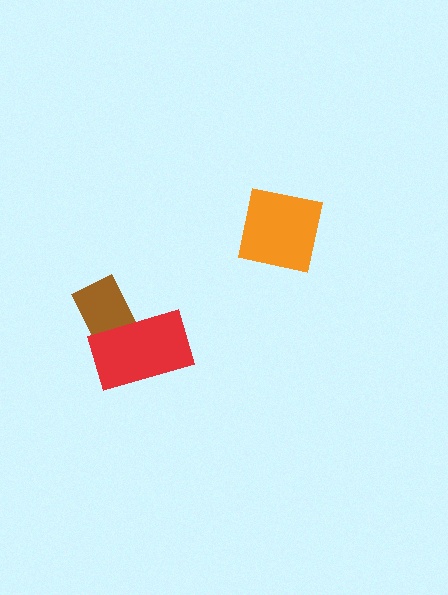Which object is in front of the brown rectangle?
The red rectangle is in front of the brown rectangle.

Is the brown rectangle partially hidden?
Yes, it is partially covered by another shape.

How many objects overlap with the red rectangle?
1 object overlaps with the red rectangle.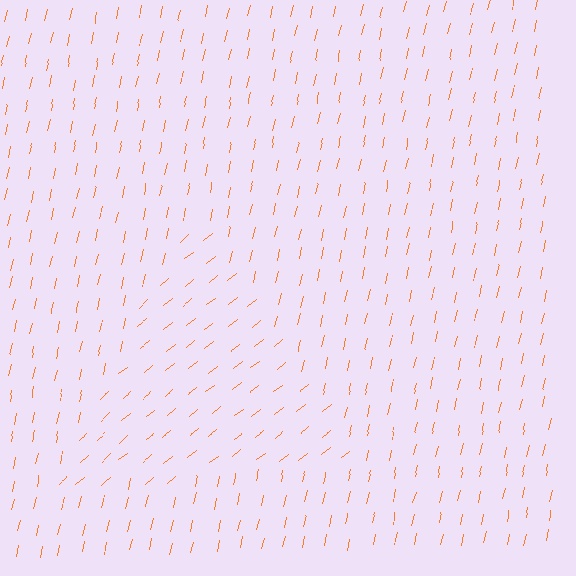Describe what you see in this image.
The image is filled with small orange line segments. A triangle region in the image has lines oriented differently from the surrounding lines, creating a visible texture boundary.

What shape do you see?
I see a triangle.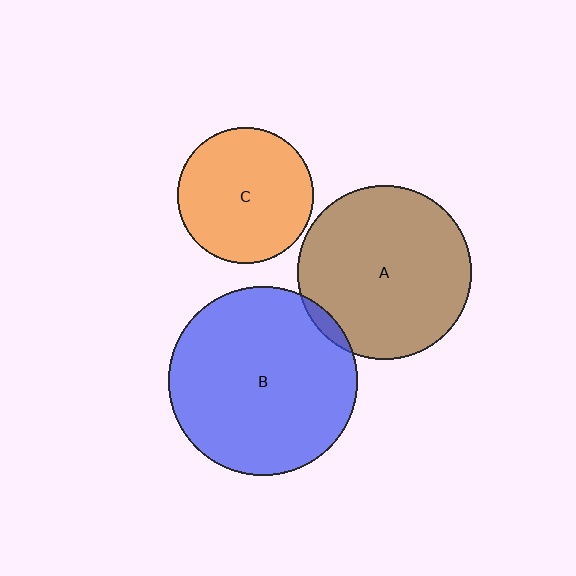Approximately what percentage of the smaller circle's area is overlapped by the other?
Approximately 5%.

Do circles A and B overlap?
Yes.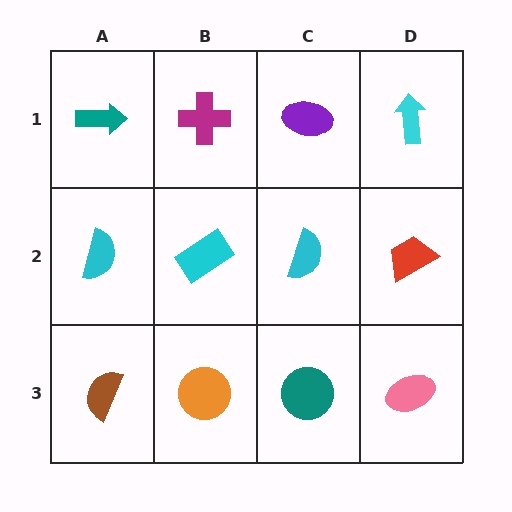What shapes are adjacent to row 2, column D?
A cyan arrow (row 1, column D), a pink ellipse (row 3, column D), a cyan semicircle (row 2, column C).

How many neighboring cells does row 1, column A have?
2.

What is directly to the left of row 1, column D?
A purple ellipse.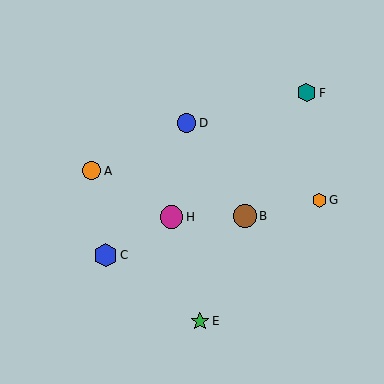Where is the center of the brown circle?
The center of the brown circle is at (245, 216).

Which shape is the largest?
The blue hexagon (labeled C) is the largest.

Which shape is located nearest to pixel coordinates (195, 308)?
The green star (labeled E) at (200, 321) is nearest to that location.